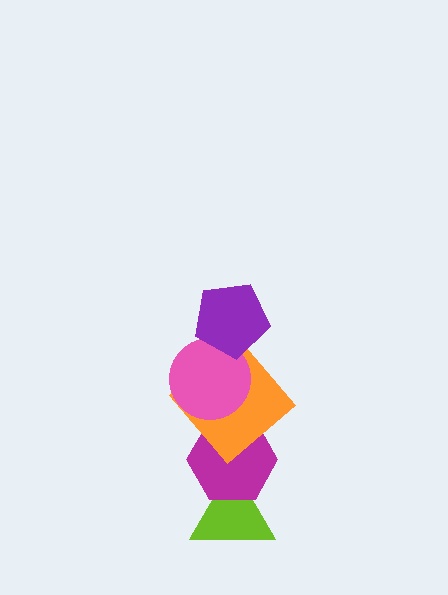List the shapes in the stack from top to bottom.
From top to bottom: the purple pentagon, the pink circle, the orange diamond, the magenta hexagon, the lime triangle.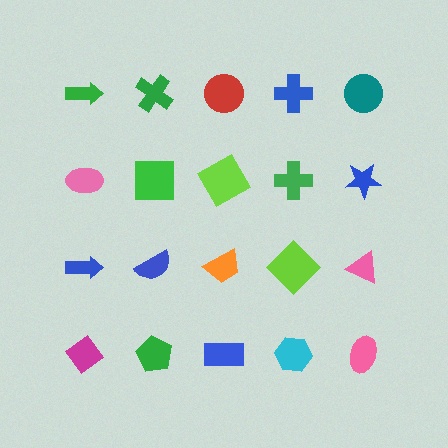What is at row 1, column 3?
A red circle.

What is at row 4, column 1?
A magenta diamond.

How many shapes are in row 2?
5 shapes.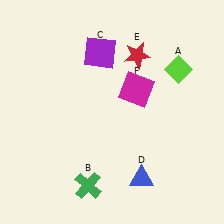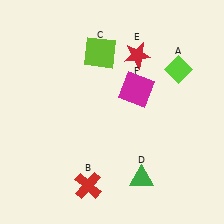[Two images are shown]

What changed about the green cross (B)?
In Image 1, B is green. In Image 2, it changed to red.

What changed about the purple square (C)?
In Image 1, C is purple. In Image 2, it changed to lime.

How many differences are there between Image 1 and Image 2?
There are 3 differences between the two images.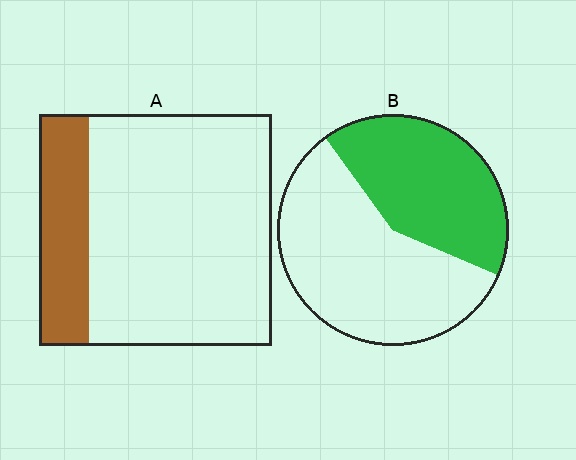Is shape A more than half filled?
No.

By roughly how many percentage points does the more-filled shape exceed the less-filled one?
By roughly 20 percentage points (B over A).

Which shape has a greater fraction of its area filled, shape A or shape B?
Shape B.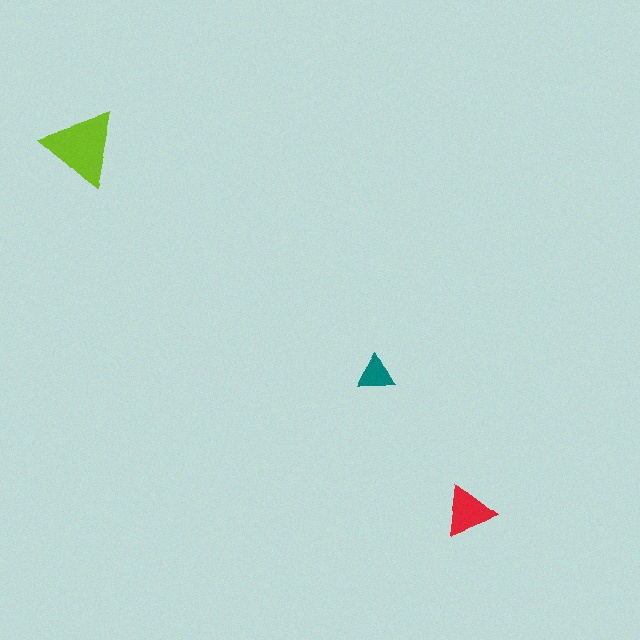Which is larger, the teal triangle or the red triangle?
The red one.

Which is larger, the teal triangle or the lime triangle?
The lime one.